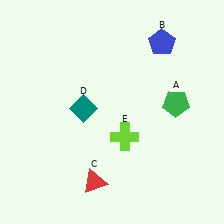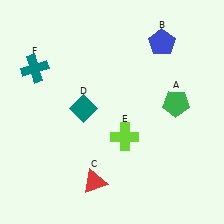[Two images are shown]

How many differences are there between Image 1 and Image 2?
There is 1 difference between the two images.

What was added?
A teal cross (F) was added in Image 2.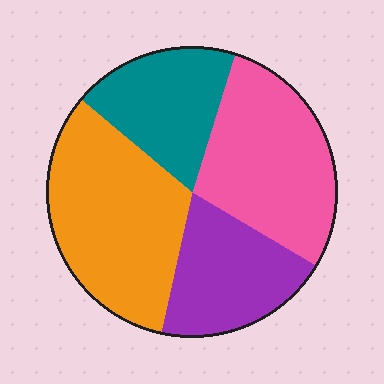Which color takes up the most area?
Orange, at roughly 35%.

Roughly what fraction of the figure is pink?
Pink takes up about one quarter (1/4) of the figure.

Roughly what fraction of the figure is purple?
Purple takes up about one fifth (1/5) of the figure.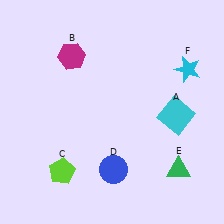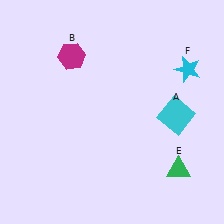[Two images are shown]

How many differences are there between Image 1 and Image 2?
There are 2 differences between the two images.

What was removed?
The blue circle (D), the lime pentagon (C) were removed in Image 2.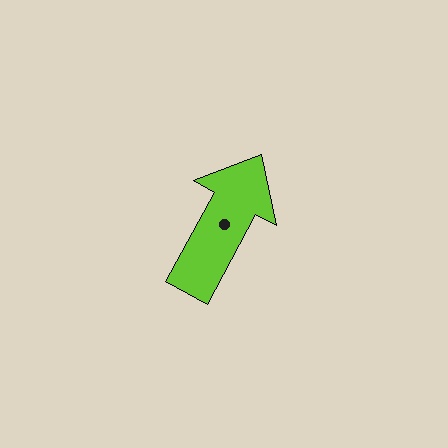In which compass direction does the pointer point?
Northeast.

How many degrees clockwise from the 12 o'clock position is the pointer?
Approximately 28 degrees.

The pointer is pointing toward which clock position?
Roughly 1 o'clock.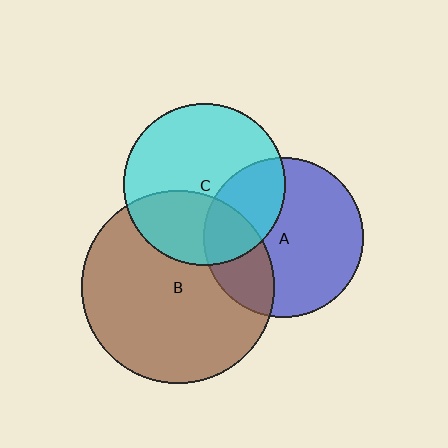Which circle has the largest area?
Circle B (brown).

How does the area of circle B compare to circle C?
Approximately 1.4 times.